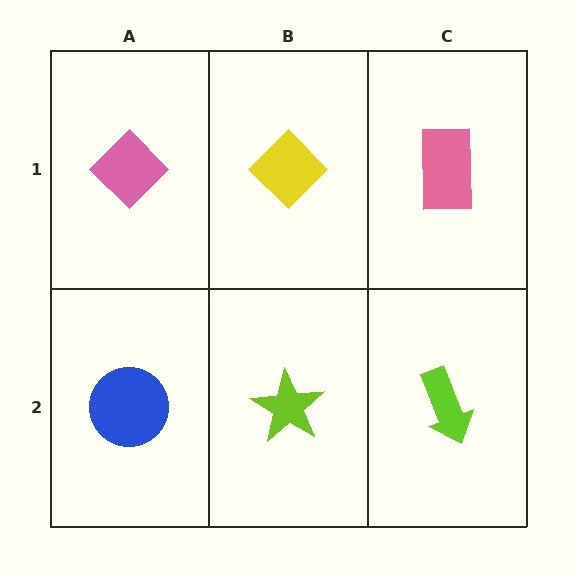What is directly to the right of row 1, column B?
A pink rectangle.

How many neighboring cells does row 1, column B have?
3.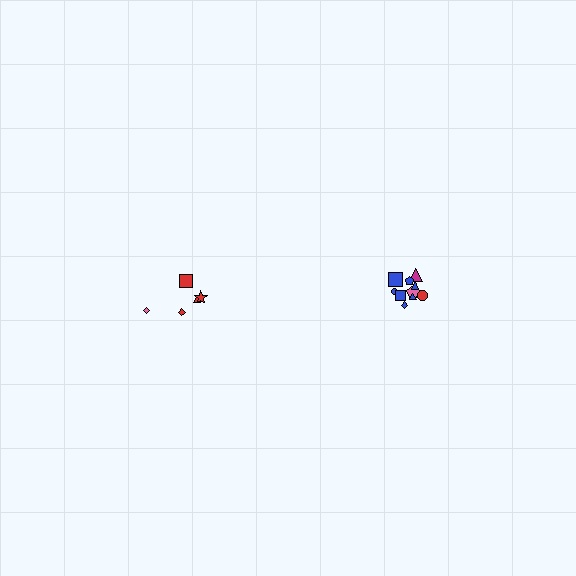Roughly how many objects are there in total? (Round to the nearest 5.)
Roughly 15 objects in total.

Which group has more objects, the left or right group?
The right group.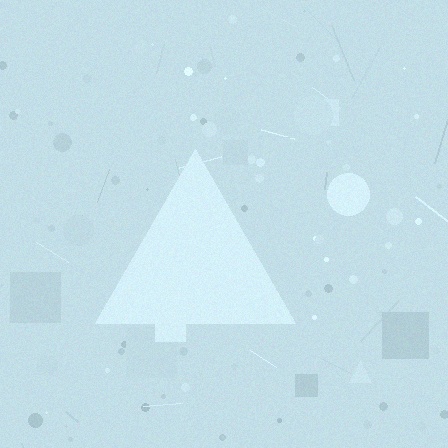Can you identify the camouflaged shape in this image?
The camouflaged shape is a triangle.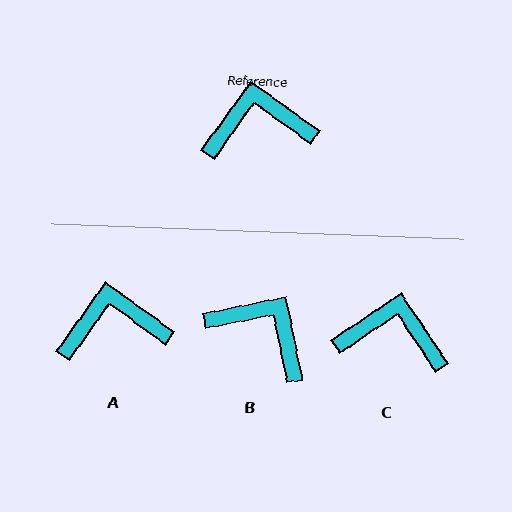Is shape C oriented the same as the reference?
No, it is off by about 21 degrees.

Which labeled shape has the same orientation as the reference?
A.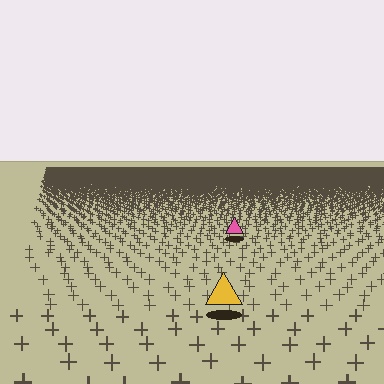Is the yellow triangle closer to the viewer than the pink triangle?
Yes. The yellow triangle is closer — you can tell from the texture gradient: the ground texture is coarser near it.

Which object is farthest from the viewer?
The pink triangle is farthest from the viewer. It appears smaller and the ground texture around it is denser.